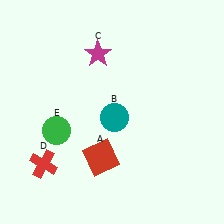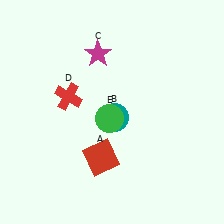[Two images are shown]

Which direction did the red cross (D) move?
The red cross (D) moved up.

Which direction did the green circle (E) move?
The green circle (E) moved right.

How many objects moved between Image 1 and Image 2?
2 objects moved between the two images.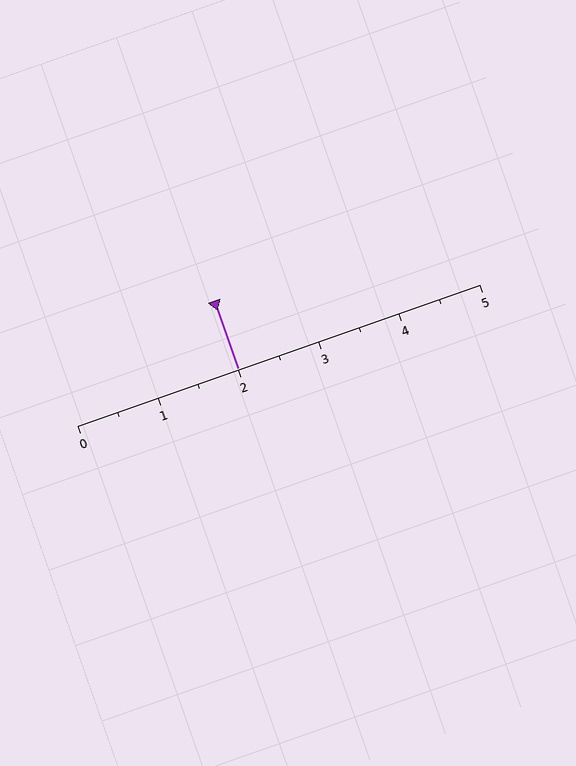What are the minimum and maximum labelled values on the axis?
The axis runs from 0 to 5.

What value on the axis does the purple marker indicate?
The marker indicates approximately 2.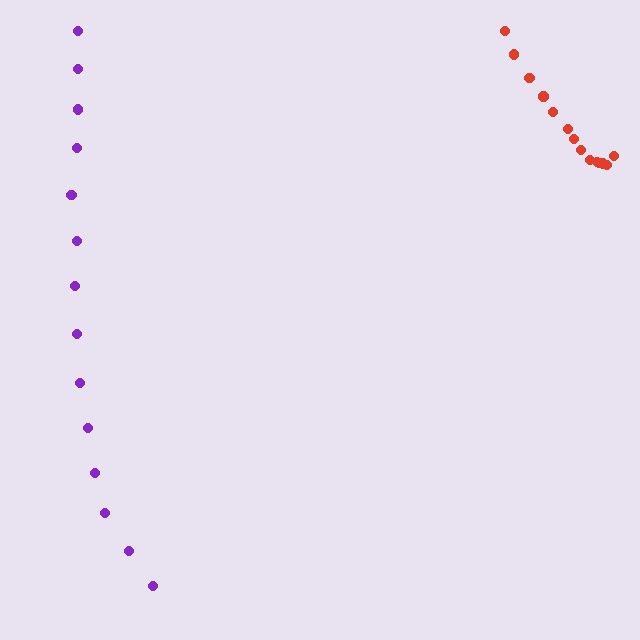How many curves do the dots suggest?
There are 2 distinct paths.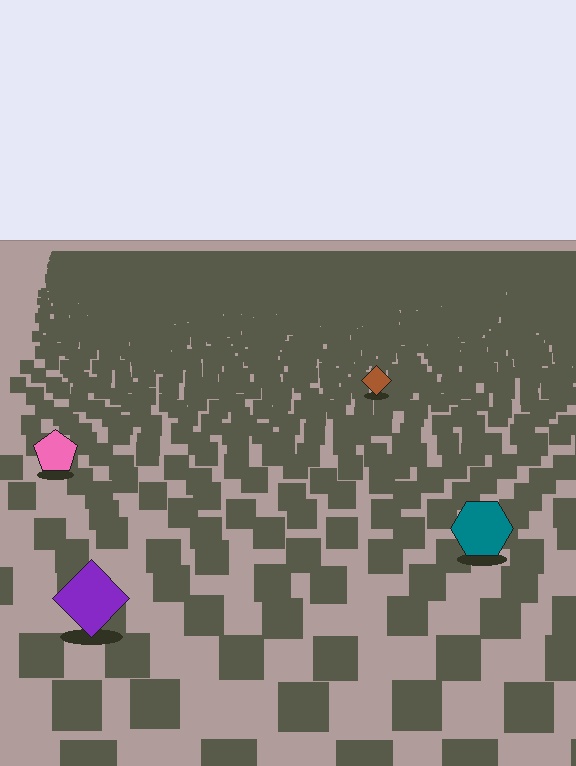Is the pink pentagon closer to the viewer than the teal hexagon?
No. The teal hexagon is closer — you can tell from the texture gradient: the ground texture is coarser near it.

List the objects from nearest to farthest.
From nearest to farthest: the purple diamond, the teal hexagon, the pink pentagon, the brown diamond.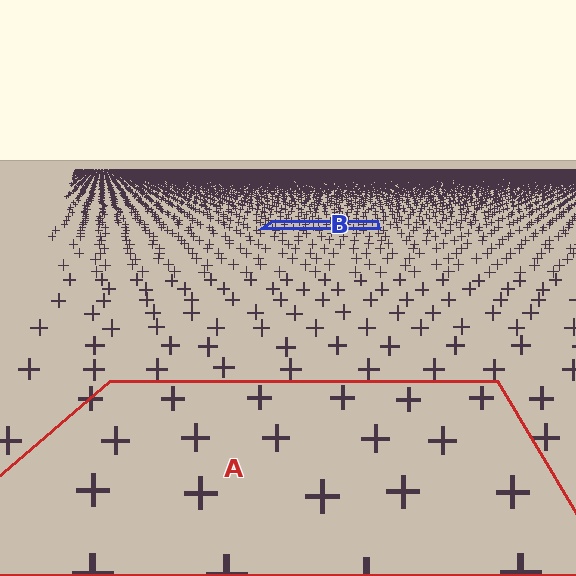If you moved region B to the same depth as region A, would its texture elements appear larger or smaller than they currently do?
They would appear larger. At a closer depth, the same texture elements are projected at a bigger on-screen size.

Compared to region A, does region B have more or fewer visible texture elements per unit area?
Region B has more texture elements per unit area — they are packed more densely because it is farther away.